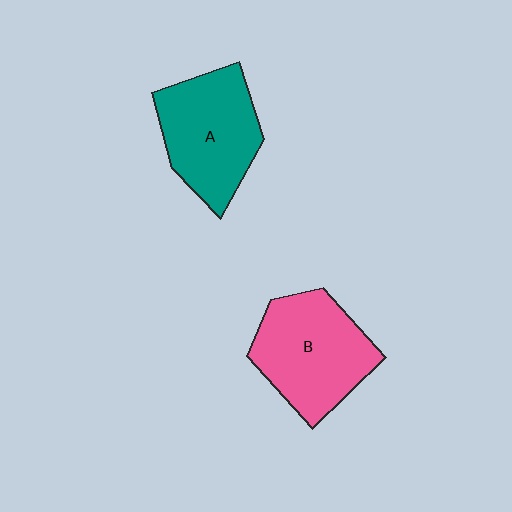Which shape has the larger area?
Shape B (pink).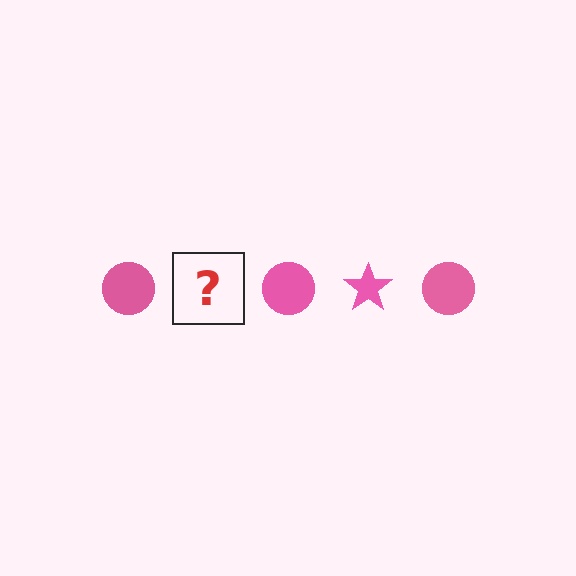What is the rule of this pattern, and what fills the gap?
The rule is that the pattern cycles through circle, star shapes in pink. The gap should be filled with a pink star.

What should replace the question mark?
The question mark should be replaced with a pink star.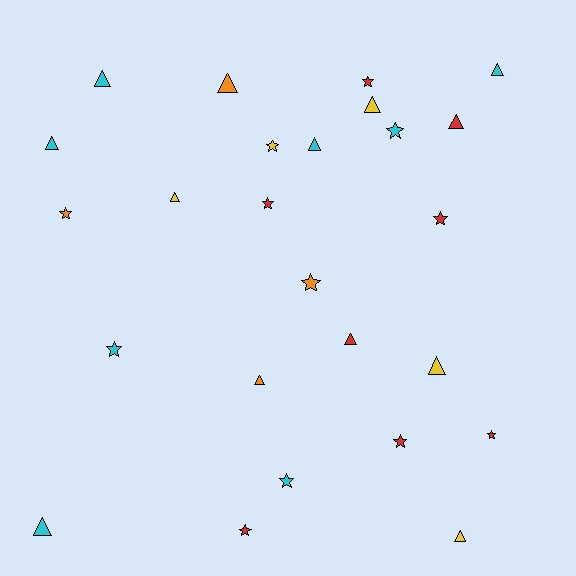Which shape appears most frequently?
Triangle, with 13 objects.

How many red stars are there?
There are 6 red stars.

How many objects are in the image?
There are 25 objects.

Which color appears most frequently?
Cyan, with 8 objects.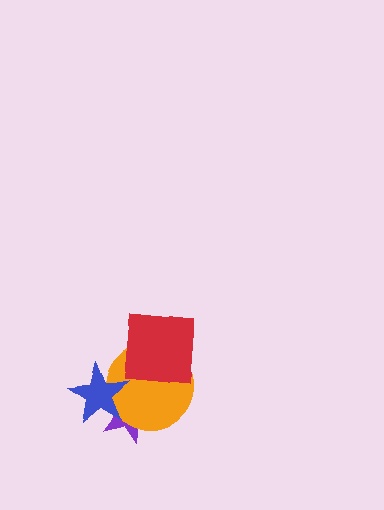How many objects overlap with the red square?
1 object overlaps with the red square.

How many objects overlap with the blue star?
2 objects overlap with the blue star.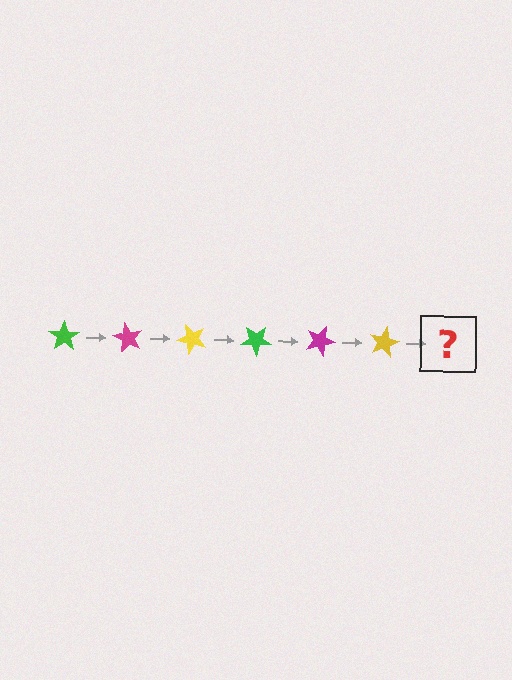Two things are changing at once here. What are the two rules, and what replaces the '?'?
The two rules are that it rotates 60 degrees each step and the color cycles through green, magenta, and yellow. The '?' should be a green star, rotated 360 degrees from the start.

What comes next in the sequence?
The next element should be a green star, rotated 360 degrees from the start.